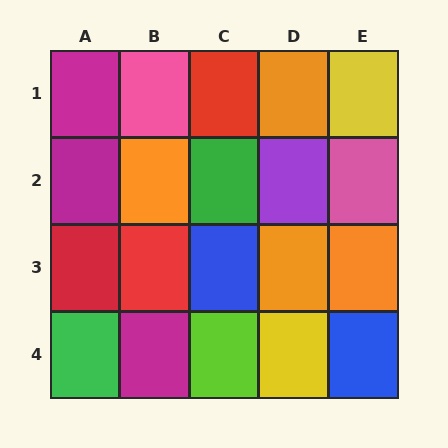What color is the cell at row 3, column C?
Blue.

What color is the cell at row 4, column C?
Lime.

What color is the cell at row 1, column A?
Magenta.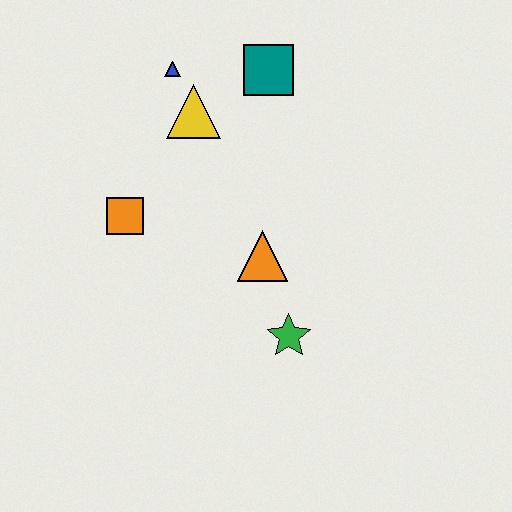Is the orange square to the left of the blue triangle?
Yes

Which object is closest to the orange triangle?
The green star is closest to the orange triangle.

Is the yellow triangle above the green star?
Yes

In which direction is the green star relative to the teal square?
The green star is below the teal square.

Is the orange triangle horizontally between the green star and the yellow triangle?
Yes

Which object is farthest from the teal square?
The green star is farthest from the teal square.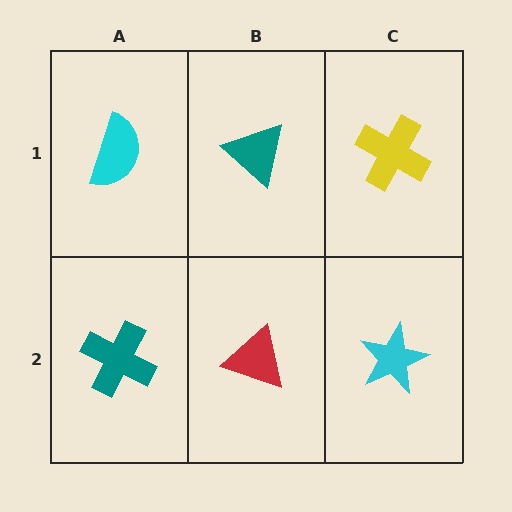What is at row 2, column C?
A cyan star.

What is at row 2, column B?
A red triangle.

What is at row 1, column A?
A cyan semicircle.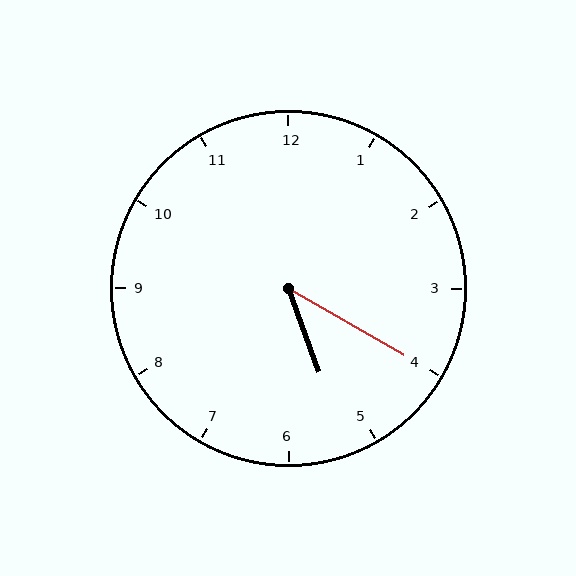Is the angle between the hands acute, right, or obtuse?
It is acute.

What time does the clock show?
5:20.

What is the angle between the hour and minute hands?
Approximately 40 degrees.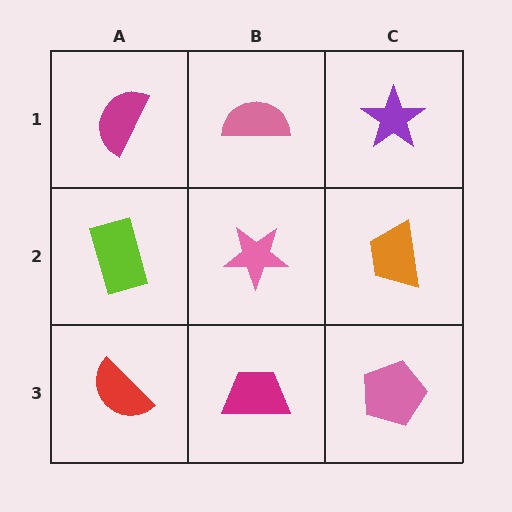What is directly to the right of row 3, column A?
A magenta trapezoid.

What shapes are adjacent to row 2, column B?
A pink semicircle (row 1, column B), a magenta trapezoid (row 3, column B), a lime rectangle (row 2, column A), an orange trapezoid (row 2, column C).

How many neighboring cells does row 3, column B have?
3.